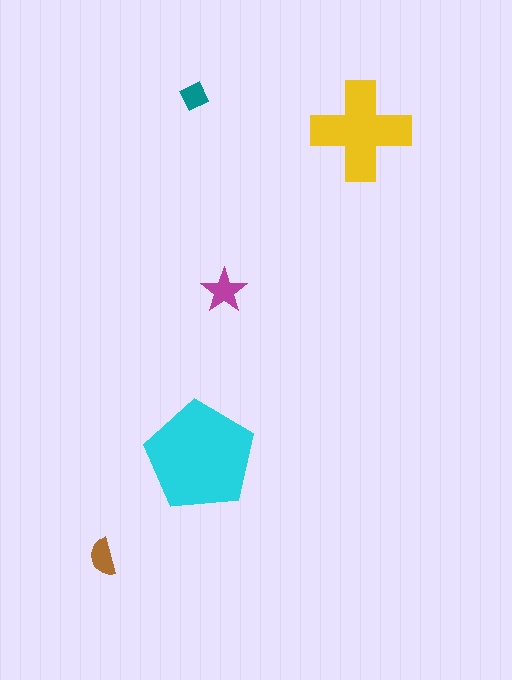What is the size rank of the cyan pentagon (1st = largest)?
1st.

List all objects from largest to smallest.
The cyan pentagon, the yellow cross, the magenta star, the brown semicircle, the teal diamond.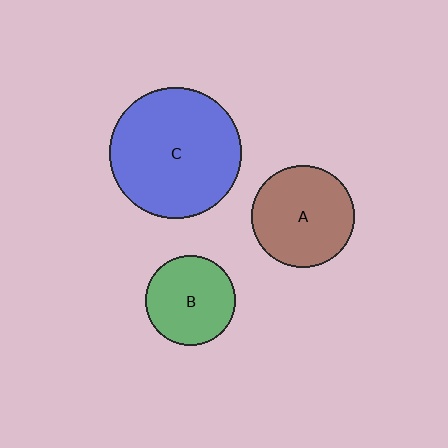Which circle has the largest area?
Circle C (blue).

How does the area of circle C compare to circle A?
Approximately 1.6 times.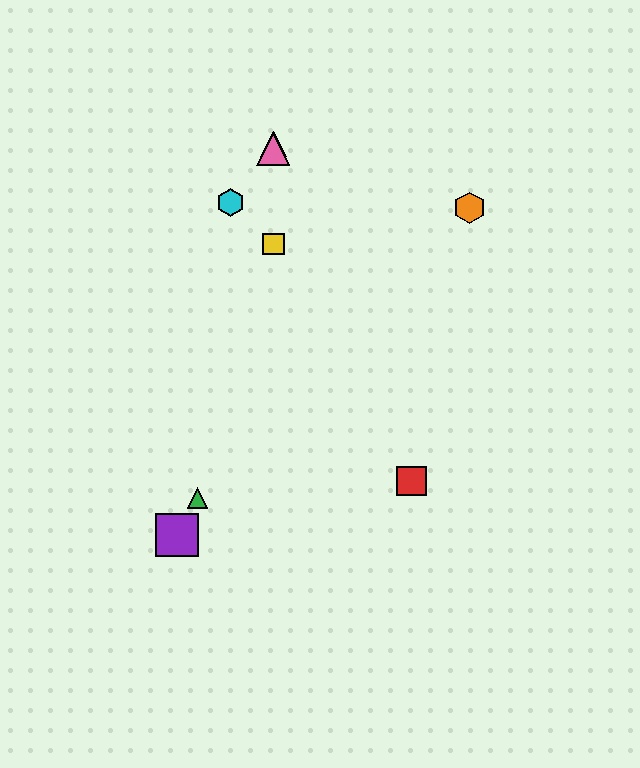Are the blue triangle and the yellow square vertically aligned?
Yes, both are at x≈273.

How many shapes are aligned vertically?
3 shapes (the blue triangle, the yellow square, the pink triangle) are aligned vertically.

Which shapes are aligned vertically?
The blue triangle, the yellow square, the pink triangle are aligned vertically.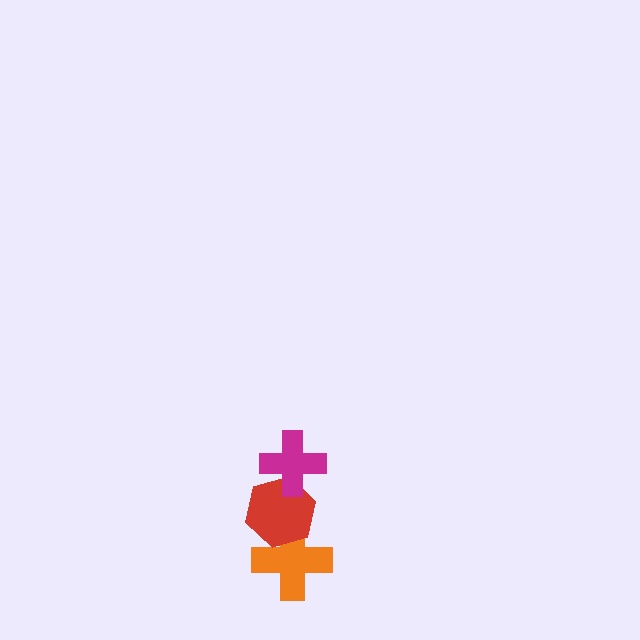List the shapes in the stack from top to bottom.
From top to bottom: the magenta cross, the red hexagon, the orange cross.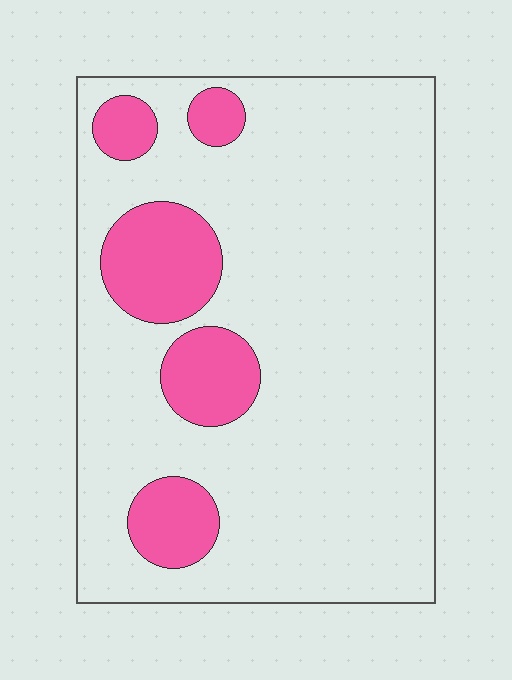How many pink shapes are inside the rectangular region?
5.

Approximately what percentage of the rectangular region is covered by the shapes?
Approximately 15%.